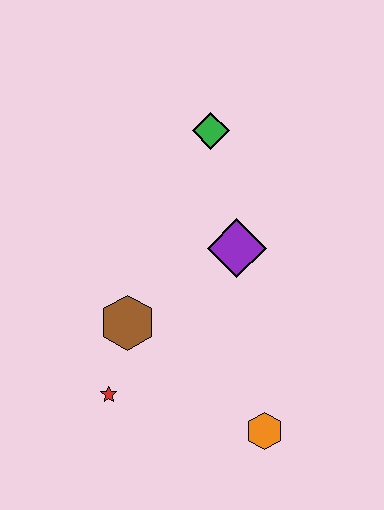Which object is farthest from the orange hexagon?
The green diamond is farthest from the orange hexagon.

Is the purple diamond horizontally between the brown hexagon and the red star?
No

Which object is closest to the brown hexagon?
The red star is closest to the brown hexagon.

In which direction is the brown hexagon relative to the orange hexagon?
The brown hexagon is to the left of the orange hexagon.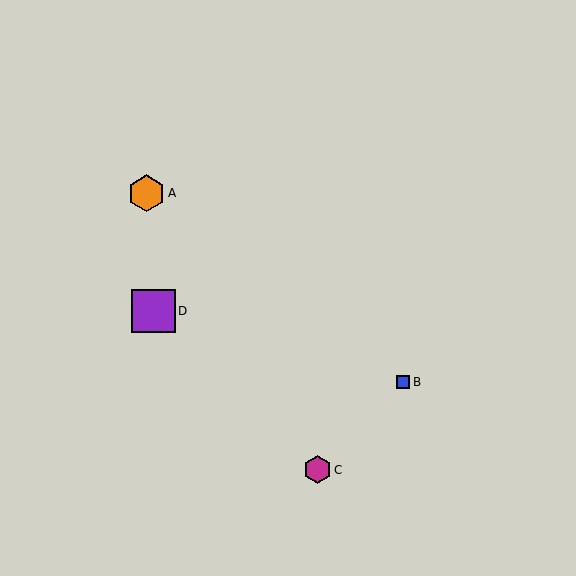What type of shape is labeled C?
Shape C is a magenta hexagon.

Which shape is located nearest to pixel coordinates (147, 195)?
The orange hexagon (labeled A) at (147, 193) is nearest to that location.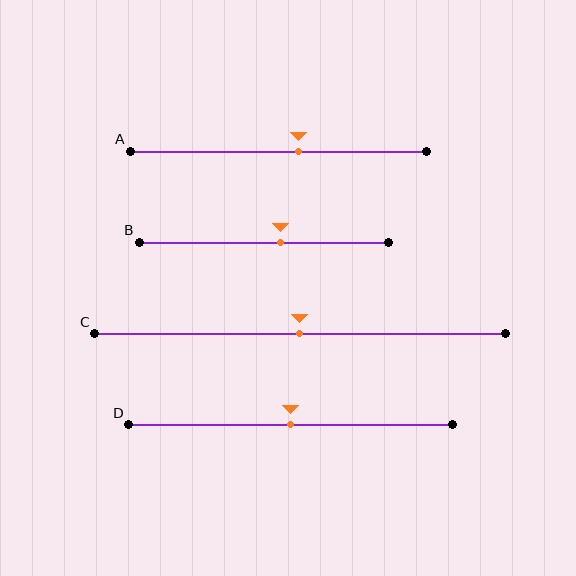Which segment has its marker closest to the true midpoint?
Segment C has its marker closest to the true midpoint.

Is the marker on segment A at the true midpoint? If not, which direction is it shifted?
No, the marker on segment A is shifted to the right by about 7% of the segment length.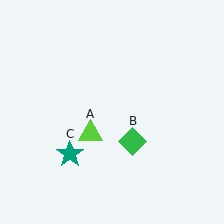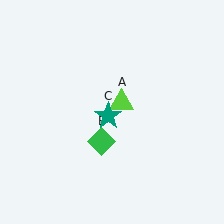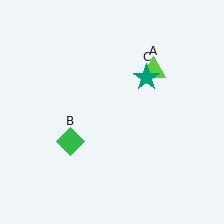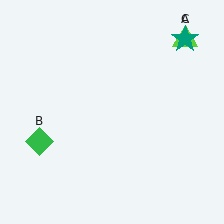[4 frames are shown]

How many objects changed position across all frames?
3 objects changed position: lime triangle (object A), green diamond (object B), teal star (object C).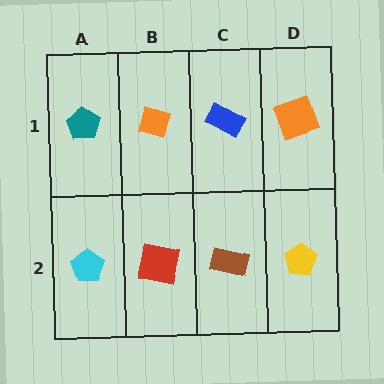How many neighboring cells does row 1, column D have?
2.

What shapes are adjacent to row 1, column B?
A red square (row 2, column B), a teal pentagon (row 1, column A), a blue rectangle (row 1, column C).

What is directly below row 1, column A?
A cyan pentagon.